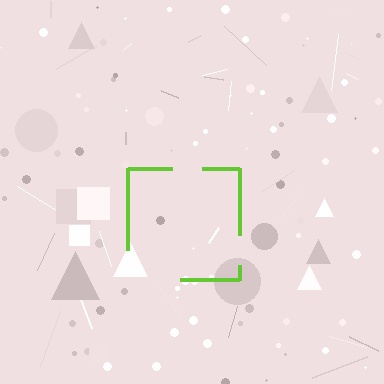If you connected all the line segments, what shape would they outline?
They would outline a square.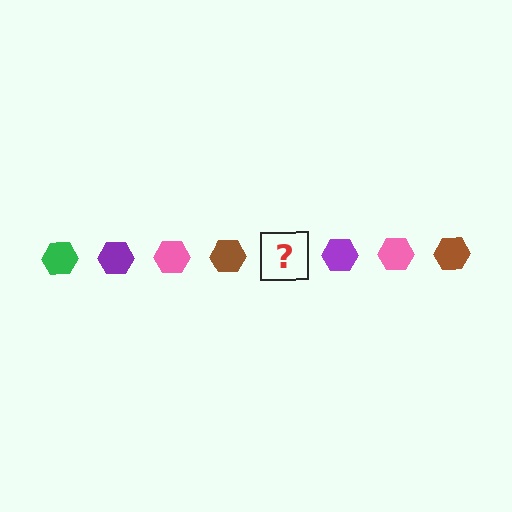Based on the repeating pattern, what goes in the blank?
The blank should be a green hexagon.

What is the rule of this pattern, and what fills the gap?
The rule is that the pattern cycles through green, purple, pink, brown hexagons. The gap should be filled with a green hexagon.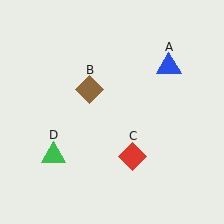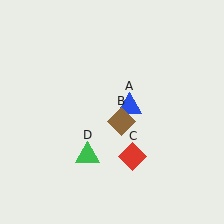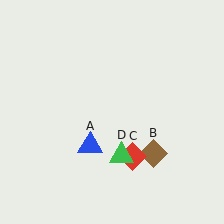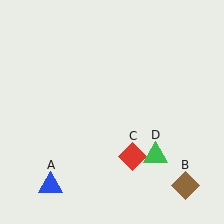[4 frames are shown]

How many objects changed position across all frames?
3 objects changed position: blue triangle (object A), brown diamond (object B), green triangle (object D).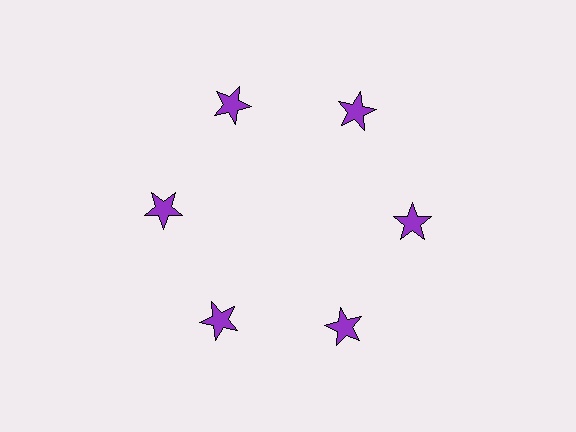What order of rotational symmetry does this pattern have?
This pattern has 6-fold rotational symmetry.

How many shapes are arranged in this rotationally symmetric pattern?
There are 6 shapes, arranged in 6 groups of 1.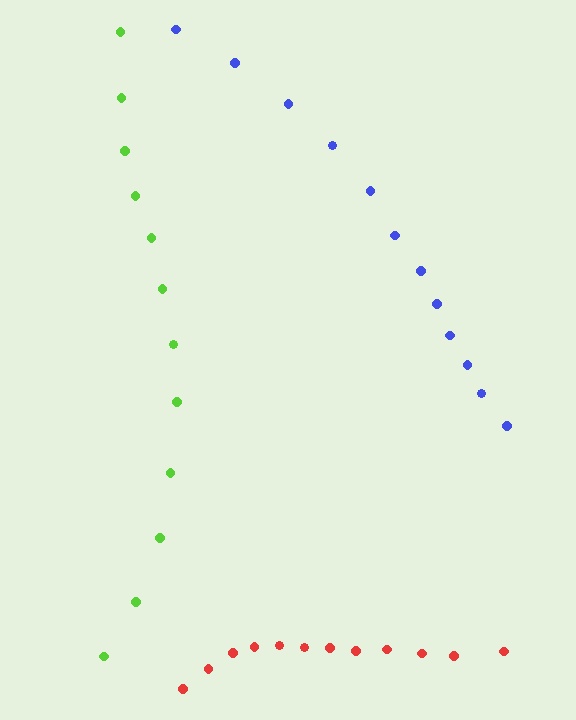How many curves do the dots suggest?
There are 3 distinct paths.